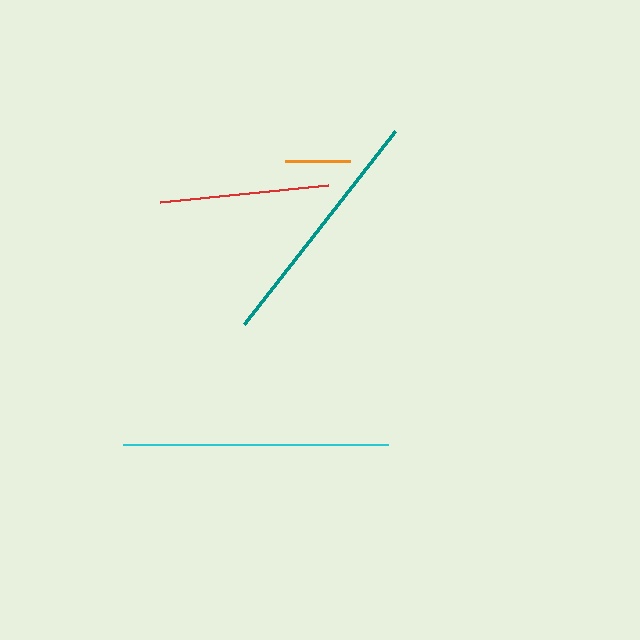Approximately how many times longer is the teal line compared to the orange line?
The teal line is approximately 3.8 times the length of the orange line.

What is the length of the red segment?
The red segment is approximately 168 pixels long.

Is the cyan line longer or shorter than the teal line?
The cyan line is longer than the teal line.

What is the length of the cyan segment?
The cyan segment is approximately 265 pixels long.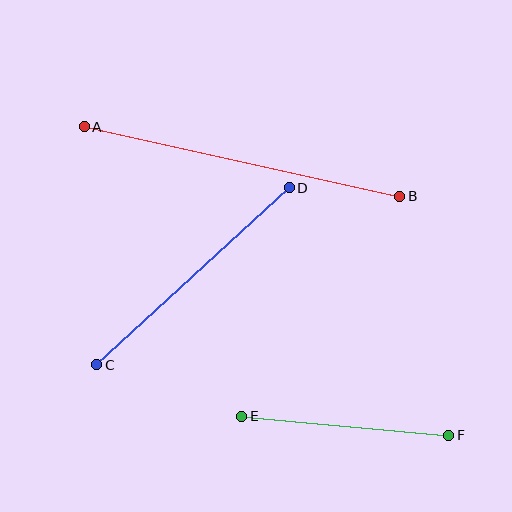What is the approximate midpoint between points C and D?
The midpoint is at approximately (193, 276) pixels.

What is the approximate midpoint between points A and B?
The midpoint is at approximately (242, 162) pixels.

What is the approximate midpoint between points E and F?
The midpoint is at approximately (345, 426) pixels.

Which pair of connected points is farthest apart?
Points A and B are farthest apart.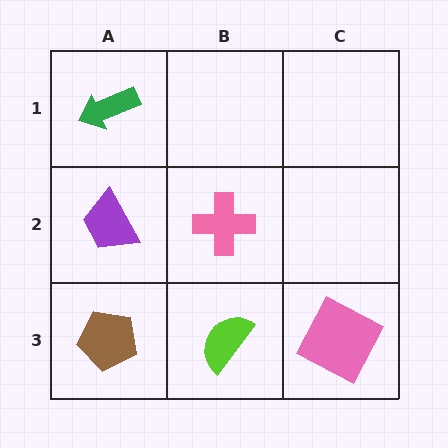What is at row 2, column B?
A pink cross.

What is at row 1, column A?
A green arrow.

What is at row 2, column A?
A purple trapezoid.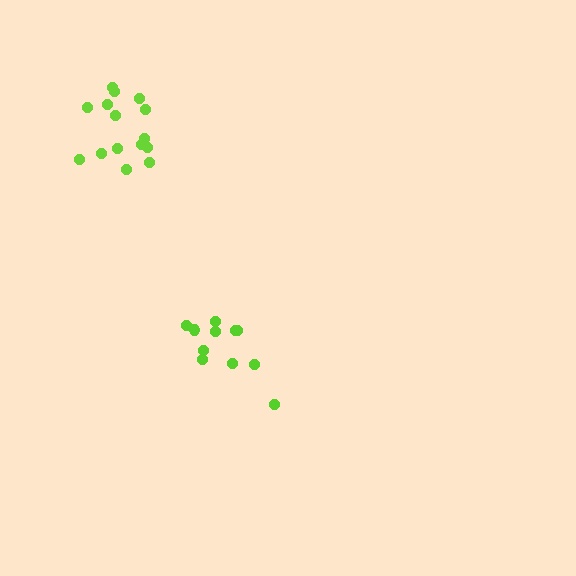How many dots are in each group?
Group 1: 15 dots, Group 2: 11 dots (26 total).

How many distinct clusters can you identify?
There are 2 distinct clusters.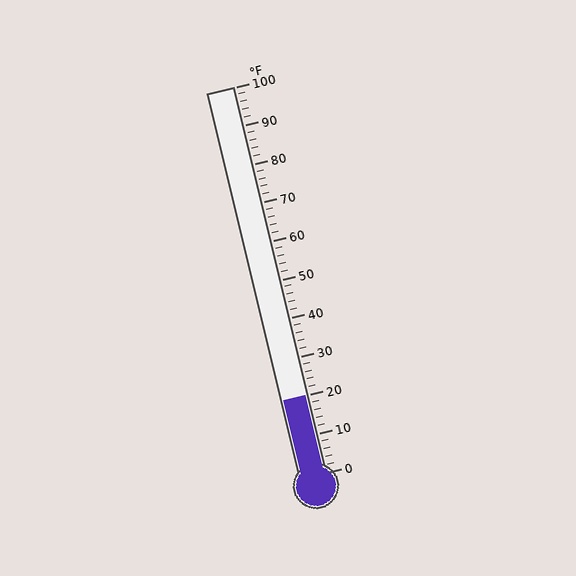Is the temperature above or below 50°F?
The temperature is below 50°F.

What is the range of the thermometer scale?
The thermometer scale ranges from 0°F to 100°F.